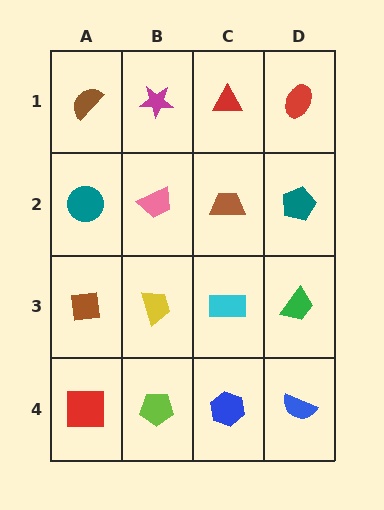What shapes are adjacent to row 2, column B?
A magenta star (row 1, column B), a yellow trapezoid (row 3, column B), a teal circle (row 2, column A), a brown trapezoid (row 2, column C).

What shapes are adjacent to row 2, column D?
A red ellipse (row 1, column D), a green trapezoid (row 3, column D), a brown trapezoid (row 2, column C).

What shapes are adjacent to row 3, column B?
A pink trapezoid (row 2, column B), a lime pentagon (row 4, column B), a brown square (row 3, column A), a cyan rectangle (row 3, column C).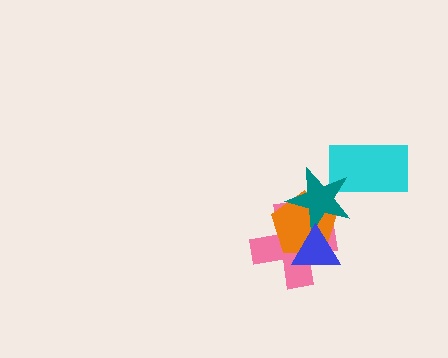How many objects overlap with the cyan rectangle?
1 object overlaps with the cyan rectangle.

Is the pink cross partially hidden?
Yes, it is partially covered by another shape.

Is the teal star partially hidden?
Yes, it is partially covered by another shape.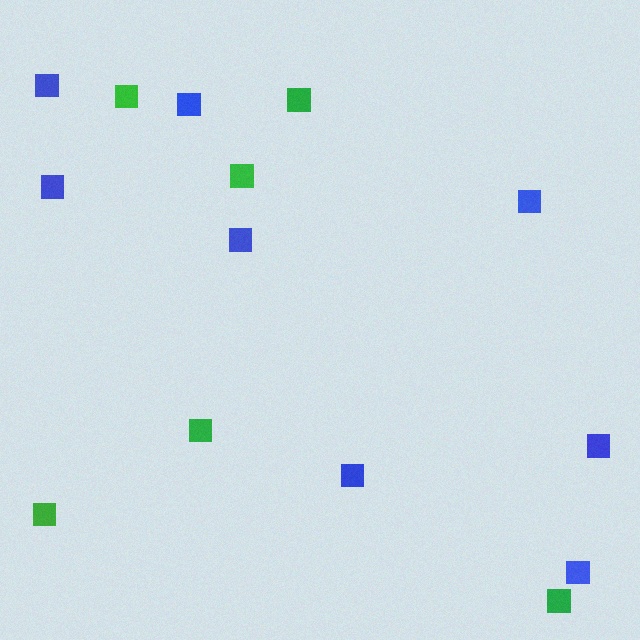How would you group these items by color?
There are 2 groups: one group of green squares (6) and one group of blue squares (8).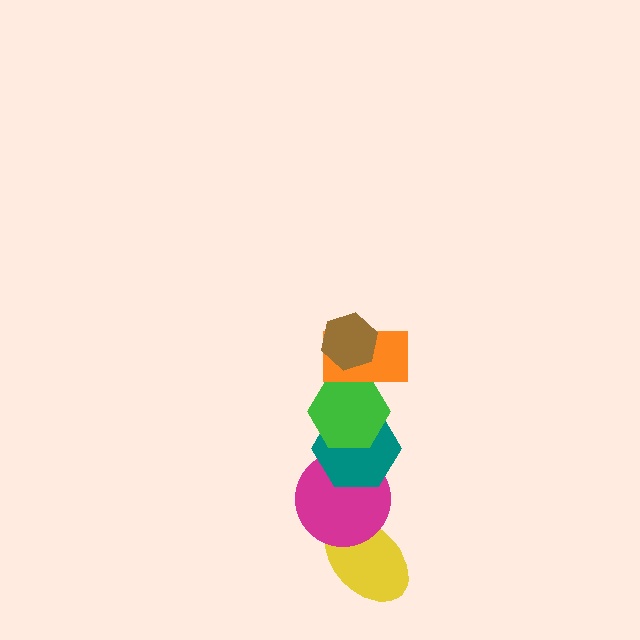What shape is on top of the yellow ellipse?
The magenta circle is on top of the yellow ellipse.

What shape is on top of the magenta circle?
The teal hexagon is on top of the magenta circle.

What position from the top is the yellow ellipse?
The yellow ellipse is 6th from the top.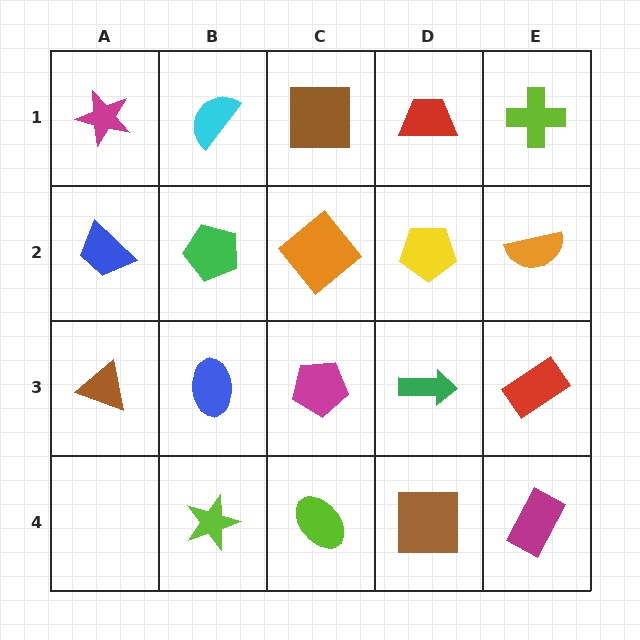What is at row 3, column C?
A magenta pentagon.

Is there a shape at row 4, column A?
No, that cell is empty.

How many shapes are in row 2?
5 shapes.